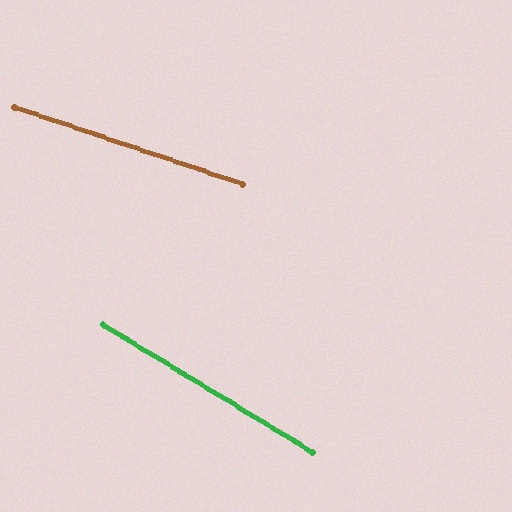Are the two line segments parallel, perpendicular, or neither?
Neither parallel nor perpendicular — they differ by about 13°.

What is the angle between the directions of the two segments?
Approximately 13 degrees.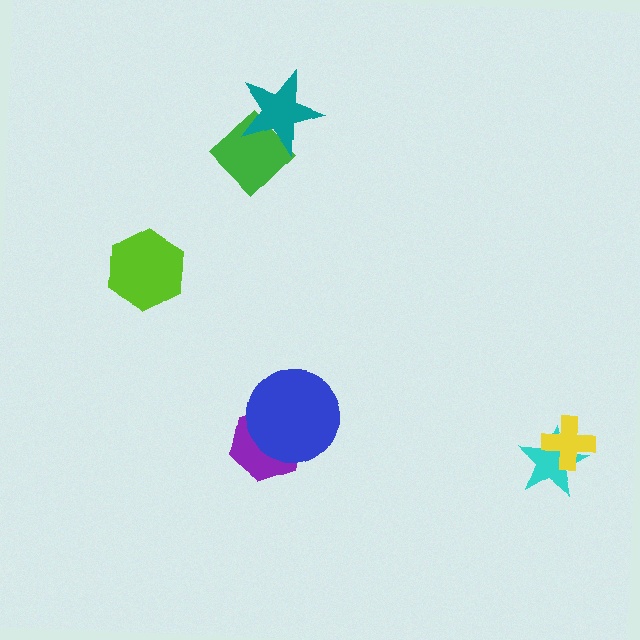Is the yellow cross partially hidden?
No, no other shape covers it.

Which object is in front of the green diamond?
The teal star is in front of the green diamond.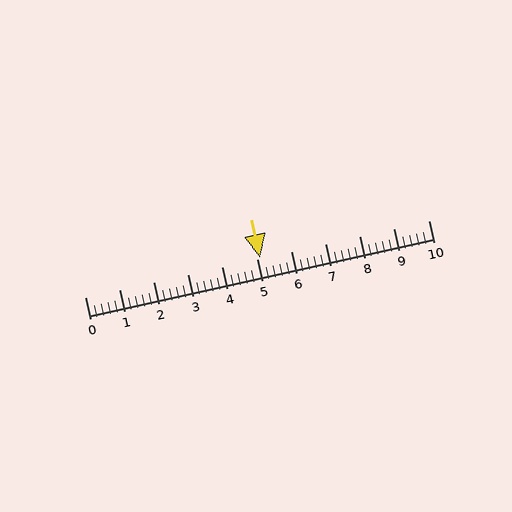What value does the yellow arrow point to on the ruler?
The yellow arrow points to approximately 5.1.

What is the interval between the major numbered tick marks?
The major tick marks are spaced 1 units apart.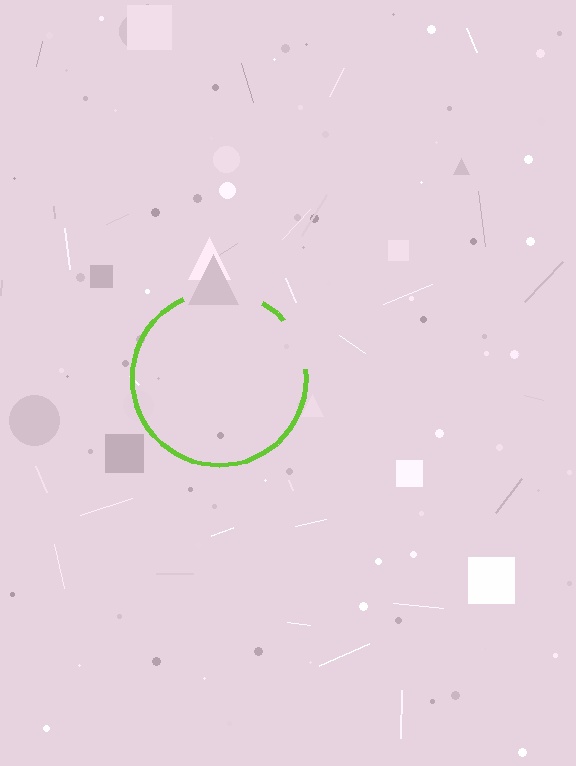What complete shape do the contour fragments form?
The contour fragments form a circle.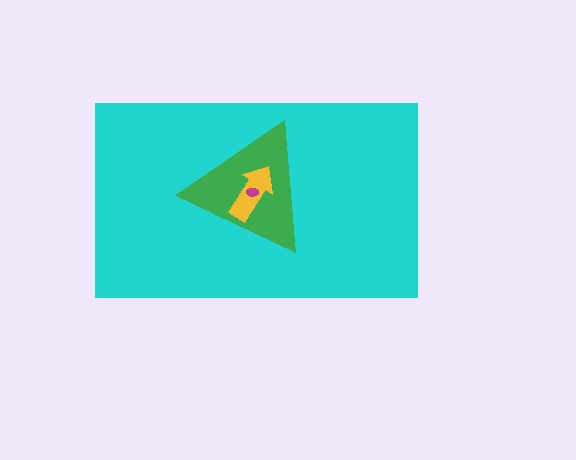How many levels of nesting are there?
4.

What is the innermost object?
The magenta ellipse.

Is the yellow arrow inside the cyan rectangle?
Yes.